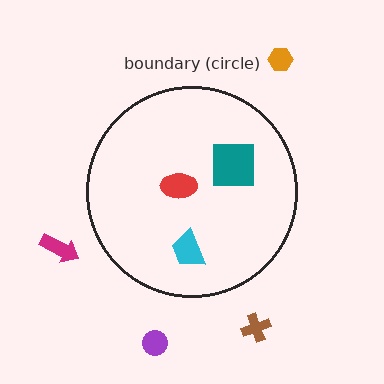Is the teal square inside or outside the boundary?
Inside.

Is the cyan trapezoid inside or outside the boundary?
Inside.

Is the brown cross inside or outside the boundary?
Outside.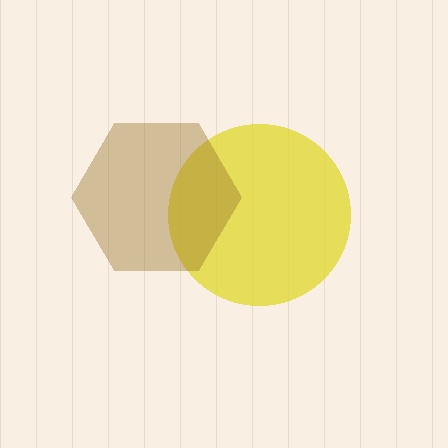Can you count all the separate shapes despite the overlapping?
Yes, there are 2 separate shapes.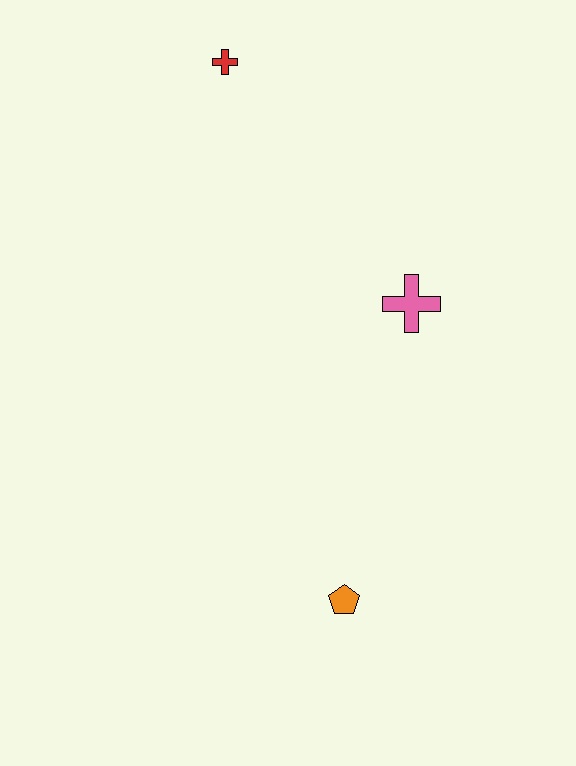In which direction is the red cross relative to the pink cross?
The red cross is above the pink cross.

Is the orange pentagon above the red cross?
No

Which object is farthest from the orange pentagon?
The red cross is farthest from the orange pentagon.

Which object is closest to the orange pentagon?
The pink cross is closest to the orange pentagon.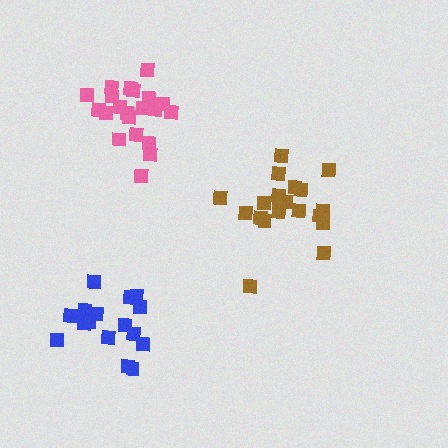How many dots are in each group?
Group 1: 16 dots, Group 2: 21 dots, Group 3: 20 dots (57 total).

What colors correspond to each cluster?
The clusters are colored: blue, pink, brown.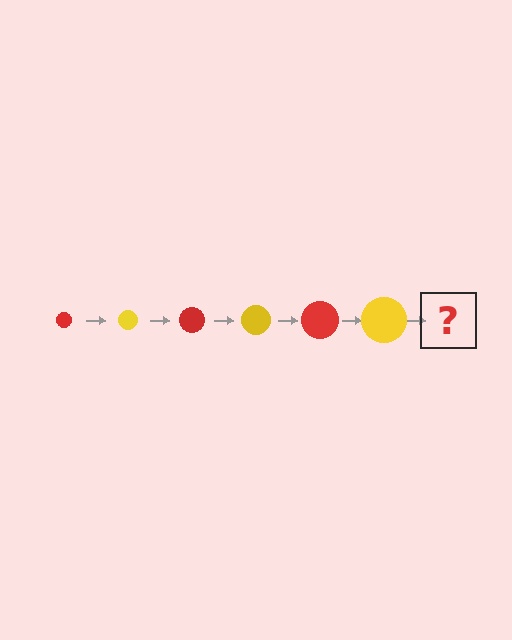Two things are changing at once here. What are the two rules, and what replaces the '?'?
The two rules are that the circle grows larger each step and the color cycles through red and yellow. The '?' should be a red circle, larger than the previous one.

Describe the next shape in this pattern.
It should be a red circle, larger than the previous one.